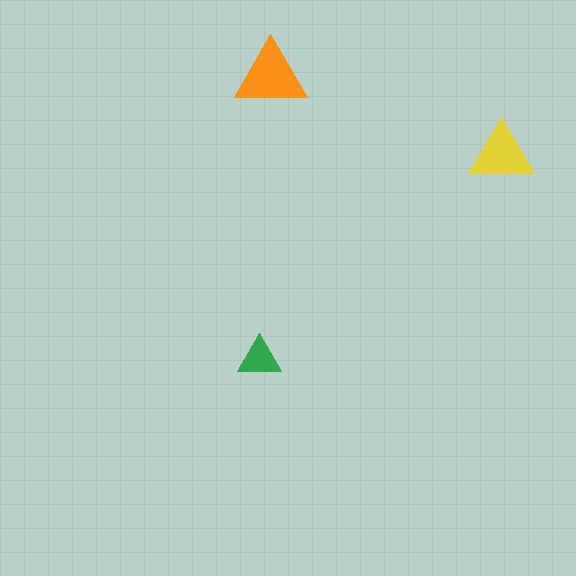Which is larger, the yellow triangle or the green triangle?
The yellow one.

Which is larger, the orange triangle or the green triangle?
The orange one.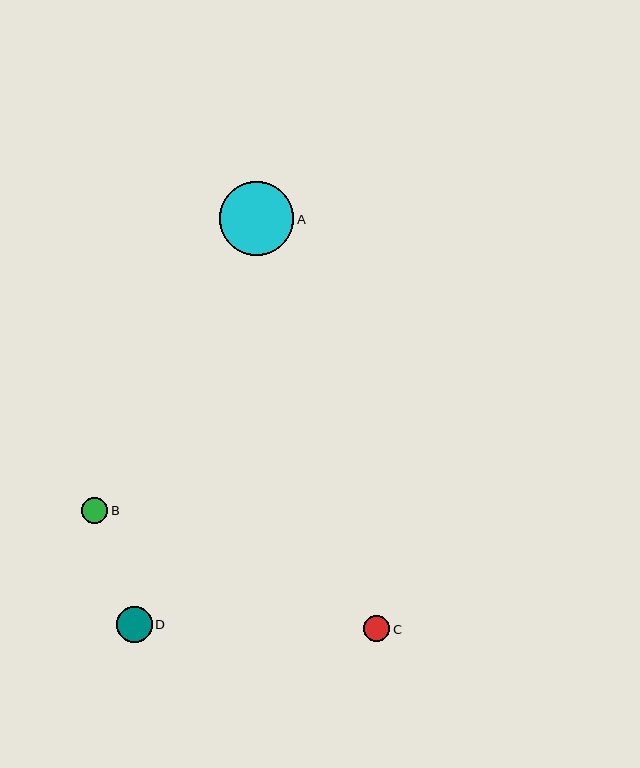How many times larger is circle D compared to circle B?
Circle D is approximately 1.4 times the size of circle B.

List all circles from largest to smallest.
From largest to smallest: A, D, B, C.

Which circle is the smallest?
Circle C is the smallest with a size of approximately 26 pixels.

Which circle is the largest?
Circle A is the largest with a size of approximately 74 pixels.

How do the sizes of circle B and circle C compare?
Circle B and circle C are approximately the same size.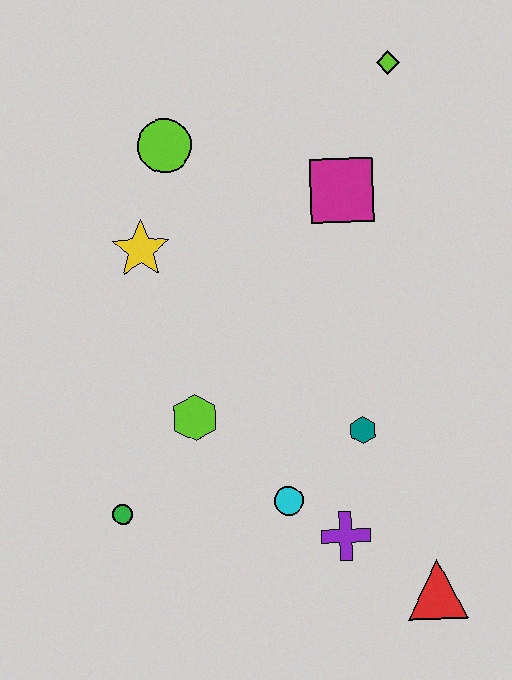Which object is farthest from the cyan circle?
The lime diamond is farthest from the cyan circle.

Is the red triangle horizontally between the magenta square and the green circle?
No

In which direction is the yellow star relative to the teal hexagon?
The yellow star is to the left of the teal hexagon.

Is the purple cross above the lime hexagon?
No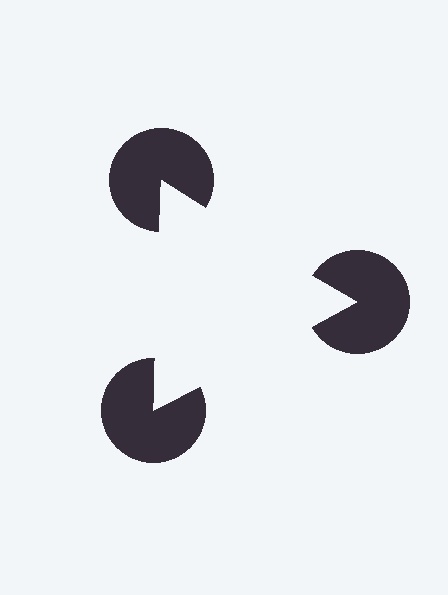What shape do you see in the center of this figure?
An illusory triangle — its edges are inferred from the aligned wedge cuts in the pac-man discs, not physically drawn.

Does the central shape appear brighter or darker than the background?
It typically appears slightly brighter than the background, even though no actual brightness change is drawn.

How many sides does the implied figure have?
3 sides.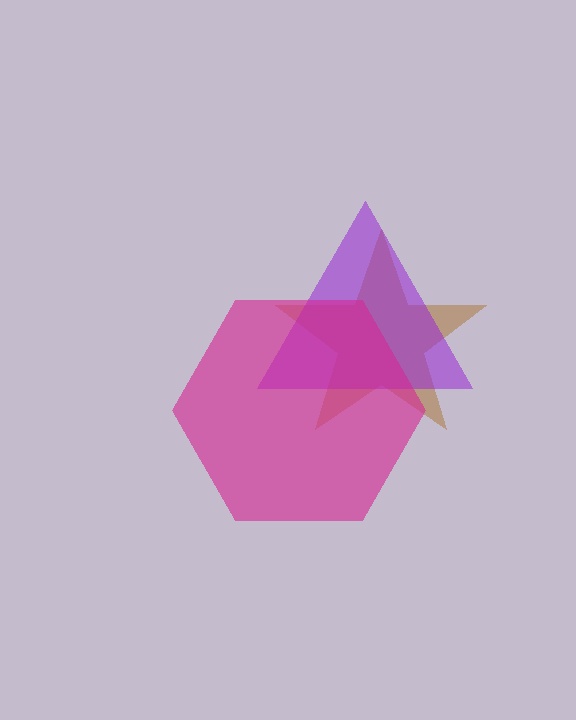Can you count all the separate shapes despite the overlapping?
Yes, there are 3 separate shapes.